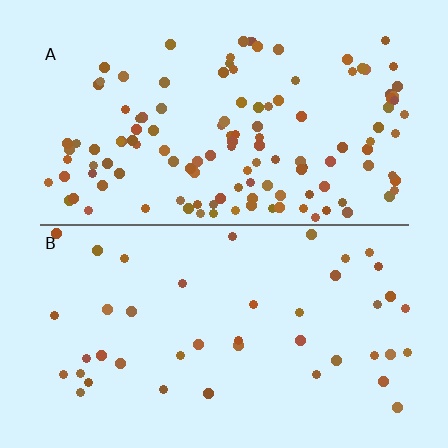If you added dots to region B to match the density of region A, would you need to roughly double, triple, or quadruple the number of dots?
Approximately triple.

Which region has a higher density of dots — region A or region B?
A (the top).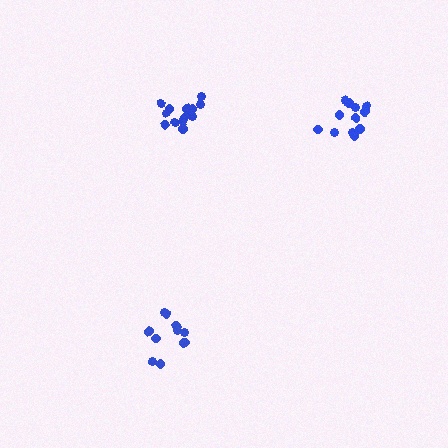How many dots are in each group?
Group 1: 14 dots, Group 2: 11 dots, Group 3: 12 dots (37 total).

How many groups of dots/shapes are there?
There are 3 groups.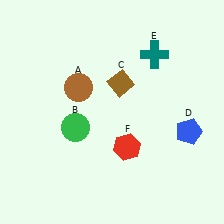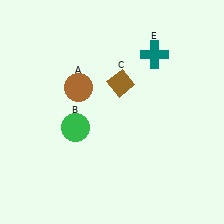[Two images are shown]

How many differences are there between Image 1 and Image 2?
There are 2 differences between the two images.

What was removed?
The red hexagon (F), the blue pentagon (D) were removed in Image 2.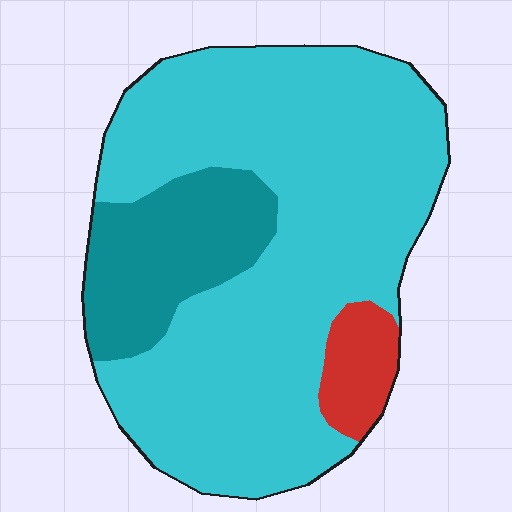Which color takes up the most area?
Cyan, at roughly 75%.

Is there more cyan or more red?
Cyan.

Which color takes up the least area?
Red, at roughly 5%.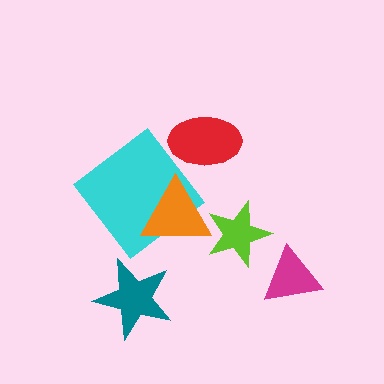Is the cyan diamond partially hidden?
Yes, it is partially covered by another shape.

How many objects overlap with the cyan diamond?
1 object overlaps with the cyan diamond.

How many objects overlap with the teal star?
0 objects overlap with the teal star.